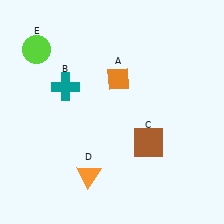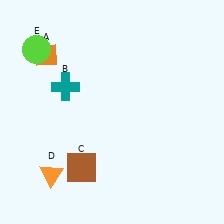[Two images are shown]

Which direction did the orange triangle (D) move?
The orange triangle (D) moved left.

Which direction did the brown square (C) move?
The brown square (C) moved left.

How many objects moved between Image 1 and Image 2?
3 objects moved between the two images.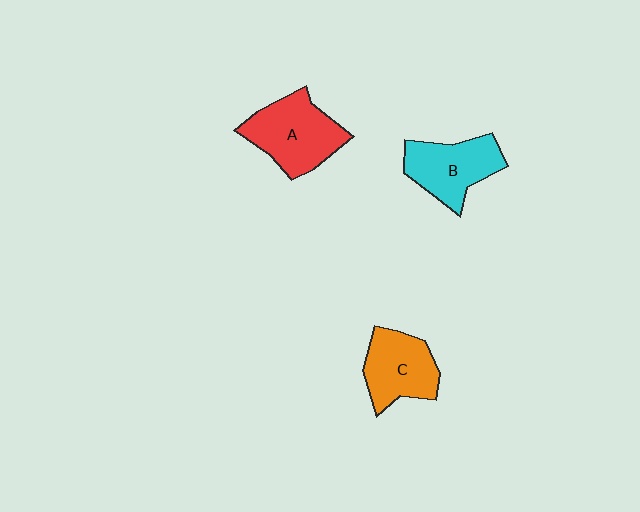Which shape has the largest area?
Shape A (red).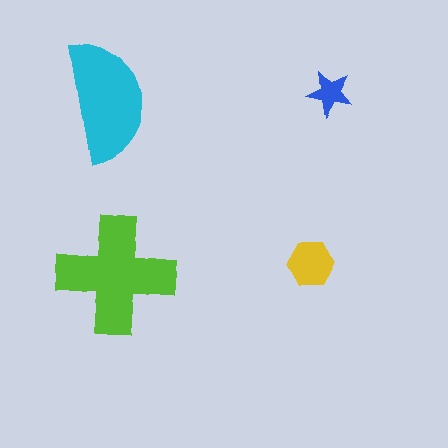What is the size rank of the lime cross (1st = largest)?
1st.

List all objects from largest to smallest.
The lime cross, the cyan semicircle, the yellow hexagon, the blue star.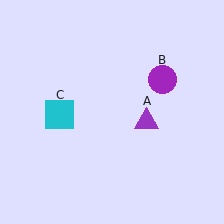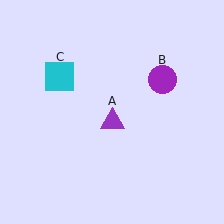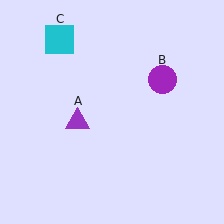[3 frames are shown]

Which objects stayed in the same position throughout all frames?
Purple circle (object B) remained stationary.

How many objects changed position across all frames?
2 objects changed position: purple triangle (object A), cyan square (object C).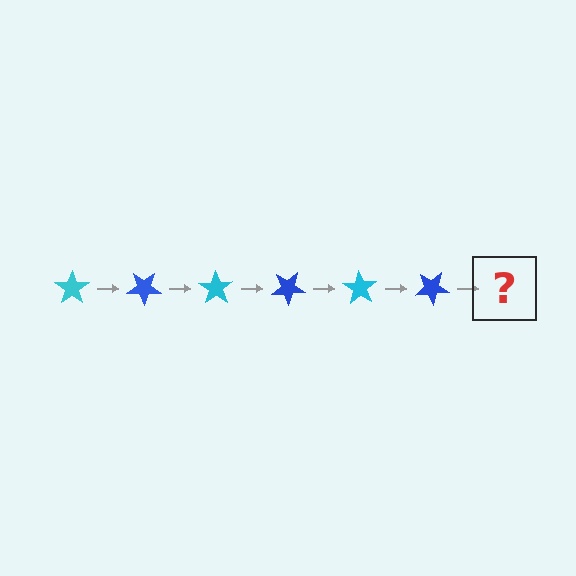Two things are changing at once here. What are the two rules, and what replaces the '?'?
The two rules are that it rotates 35 degrees each step and the color cycles through cyan and blue. The '?' should be a cyan star, rotated 210 degrees from the start.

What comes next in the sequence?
The next element should be a cyan star, rotated 210 degrees from the start.